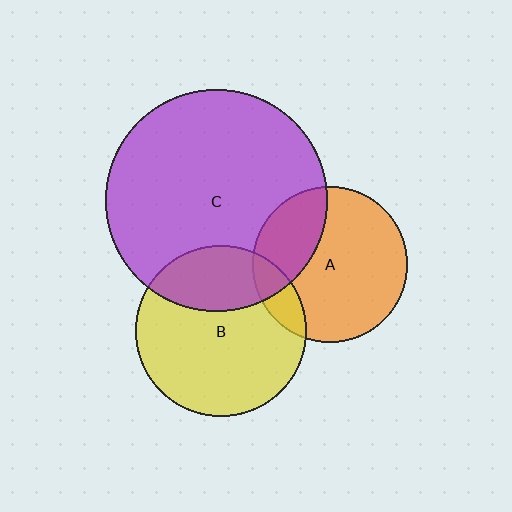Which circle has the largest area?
Circle C (purple).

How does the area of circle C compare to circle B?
Approximately 1.7 times.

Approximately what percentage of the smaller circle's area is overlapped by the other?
Approximately 30%.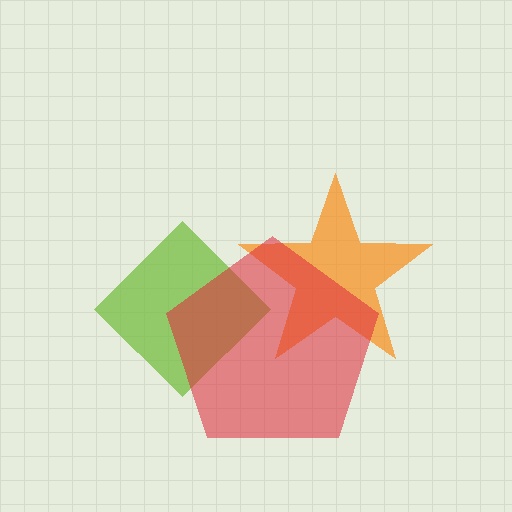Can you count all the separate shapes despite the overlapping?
Yes, there are 3 separate shapes.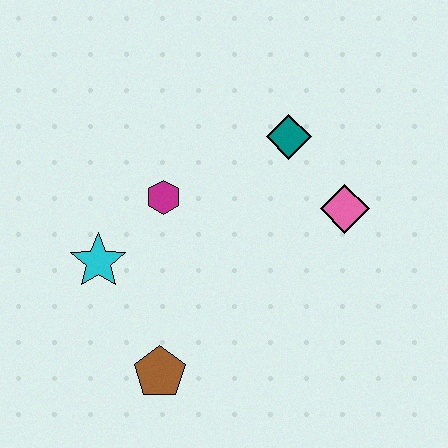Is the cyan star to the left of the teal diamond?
Yes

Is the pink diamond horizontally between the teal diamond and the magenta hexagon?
No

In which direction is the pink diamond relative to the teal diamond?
The pink diamond is below the teal diamond.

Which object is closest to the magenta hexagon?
The cyan star is closest to the magenta hexagon.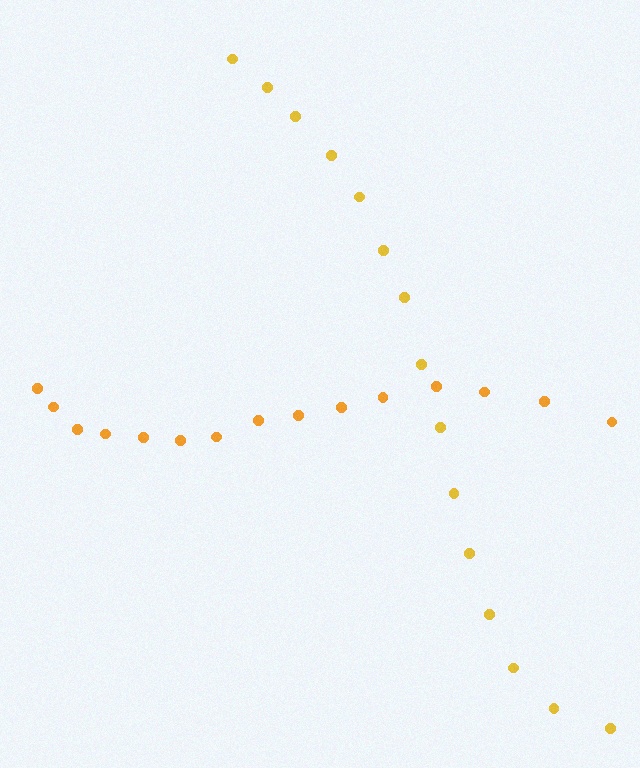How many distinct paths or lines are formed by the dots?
There are 2 distinct paths.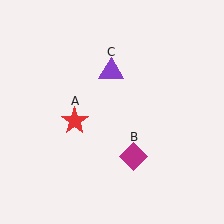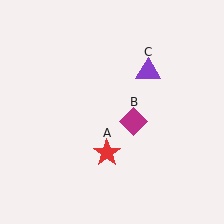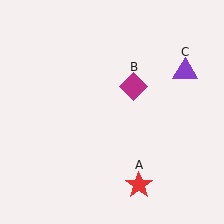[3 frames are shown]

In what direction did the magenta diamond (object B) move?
The magenta diamond (object B) moved up.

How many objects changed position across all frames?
3 objects changed position: red star (object A), magenta diamond (object B), purple triangle (object C).